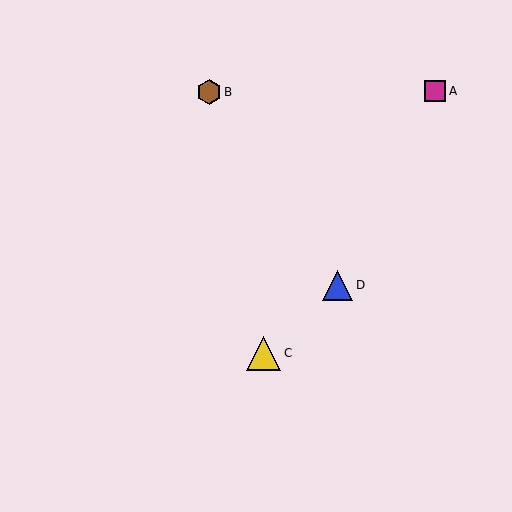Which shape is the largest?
The yellow triangle (labeled C) is the largest.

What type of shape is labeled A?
Shape A is a magenta square.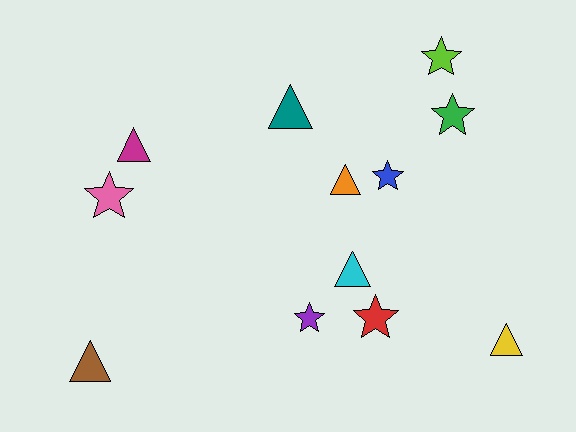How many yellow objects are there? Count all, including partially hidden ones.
There is 1 yellow object.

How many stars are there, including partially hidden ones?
There are 6 stars.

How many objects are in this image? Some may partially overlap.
There are 12 objects.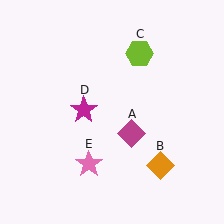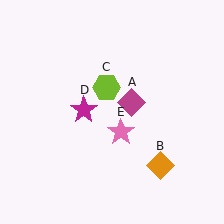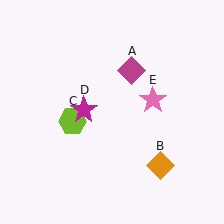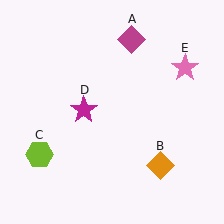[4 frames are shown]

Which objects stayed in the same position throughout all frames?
Orange diamond (object B) and magenta star (object D) remained stationary.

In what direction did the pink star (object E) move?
The pink star (object E) moved up and to the right.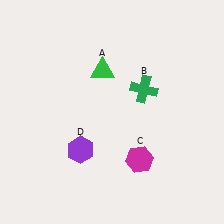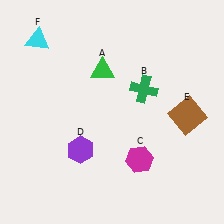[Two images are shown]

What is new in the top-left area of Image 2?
A cyan triangle (F) was added in the top-left area of Image 2.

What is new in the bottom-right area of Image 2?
A brown square (E) was added in the bottom-right area of Image 2.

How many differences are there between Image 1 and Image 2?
There are 2 differences between the two images.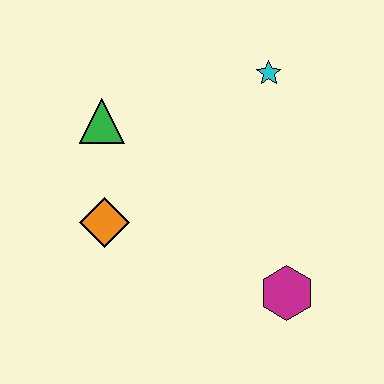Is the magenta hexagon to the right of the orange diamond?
Yes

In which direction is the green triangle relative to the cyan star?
The green triangle is to the left of the cyan star.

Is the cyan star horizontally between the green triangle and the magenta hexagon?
Yes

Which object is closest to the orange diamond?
The green triangle is closest to the orange diamond.